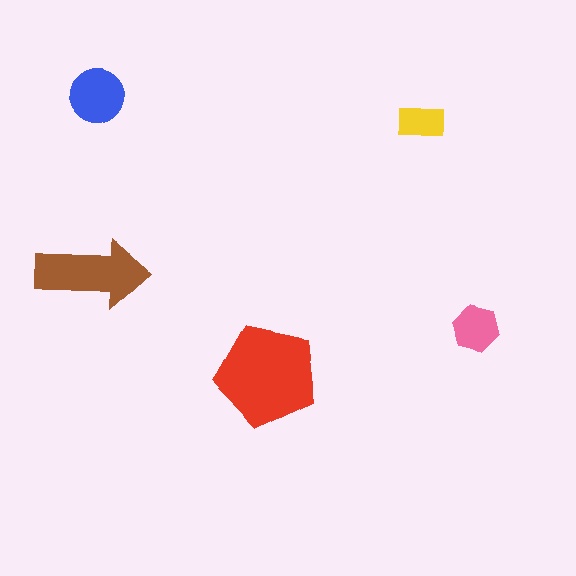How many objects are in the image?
There are 5 objects in the image.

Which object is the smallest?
The yellow rectangle.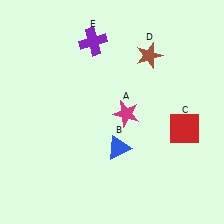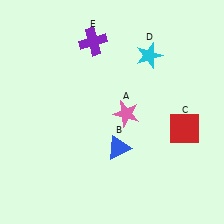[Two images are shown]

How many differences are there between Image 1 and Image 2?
There are 2 differences between the two images.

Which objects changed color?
A changed from magenta to pink. D changed from brown to cyan.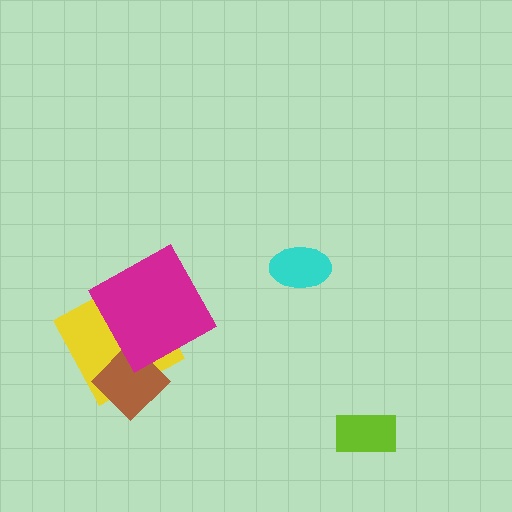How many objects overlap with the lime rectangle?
0 objects overlap with the lime rectangle.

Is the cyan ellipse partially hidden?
No, no other shape covers it.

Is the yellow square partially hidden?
Yes, it is partially covered by another shape.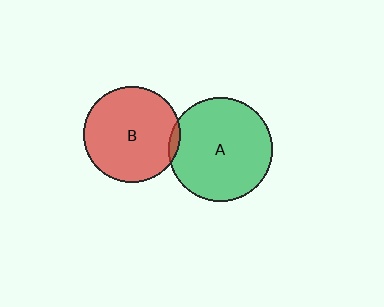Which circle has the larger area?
Circle A (green).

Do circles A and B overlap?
Yes.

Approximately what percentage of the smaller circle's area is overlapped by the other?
Approximately 5%.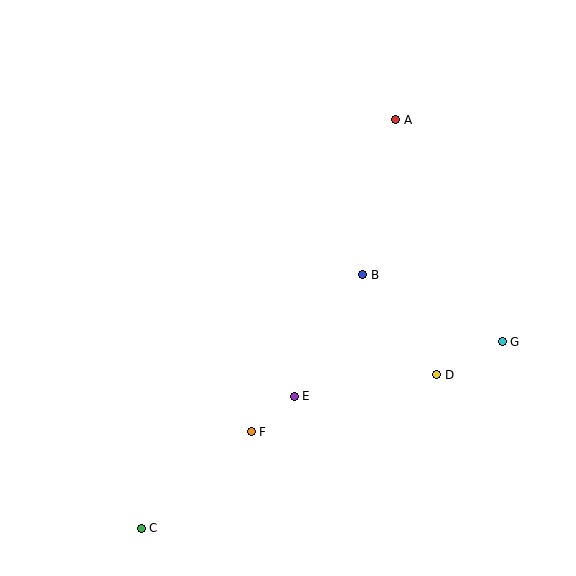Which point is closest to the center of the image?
Point B at (363, 275) is closest to the center.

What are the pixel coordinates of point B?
Point B is at (363, 275).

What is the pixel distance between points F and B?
The distance between F and B is 193 pixels.